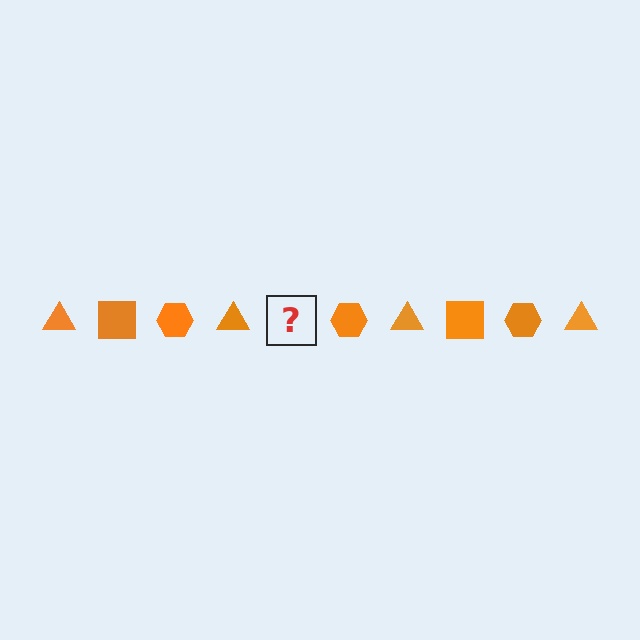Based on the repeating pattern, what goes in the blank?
The blank should be an orange square.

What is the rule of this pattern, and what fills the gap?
The rule is that the pattern cycles through triangle, square, hexagon shapes in orange. The gap should be filled with an orange square.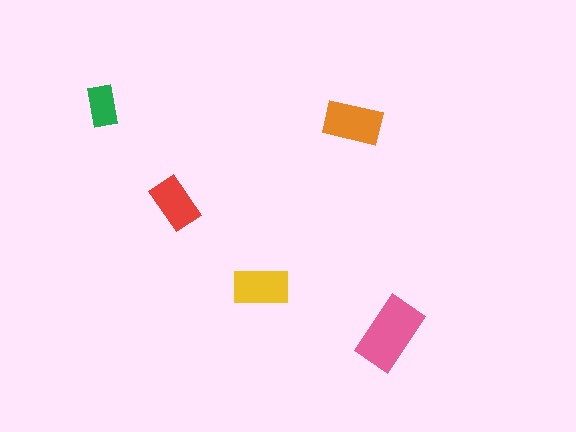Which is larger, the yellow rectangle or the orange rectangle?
The orange one.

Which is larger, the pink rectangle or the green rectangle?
The pink one.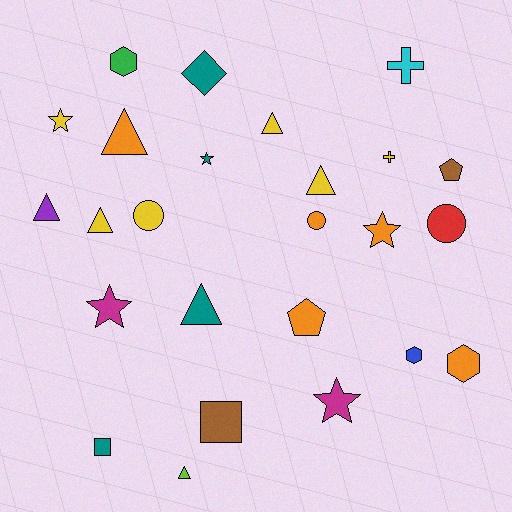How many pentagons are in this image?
There are 2 pentagons.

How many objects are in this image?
There are 25 objects.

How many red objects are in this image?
There is 1 red object.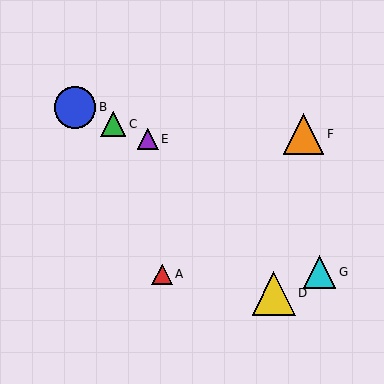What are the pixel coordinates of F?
Object F is at (304, 134).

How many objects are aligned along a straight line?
3 objects (B, C, E) are aligned along a straight line.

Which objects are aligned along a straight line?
Objects B, C, E are aligned along a straight line.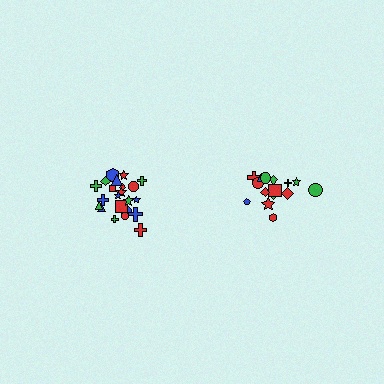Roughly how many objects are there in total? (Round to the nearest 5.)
Roughly 35 objects in total.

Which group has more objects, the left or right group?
The left group.